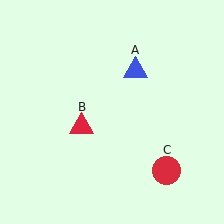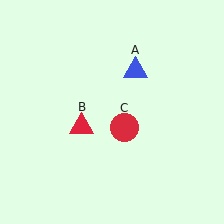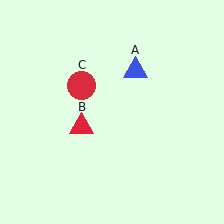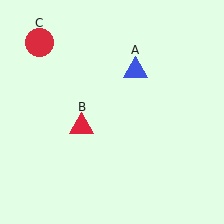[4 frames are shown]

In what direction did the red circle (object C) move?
The red circle (object C) moved up and to the left.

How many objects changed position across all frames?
1 object changed position: red circle (object C).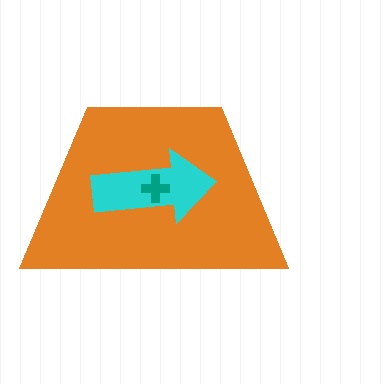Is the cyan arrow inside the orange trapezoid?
Yes.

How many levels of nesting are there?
3.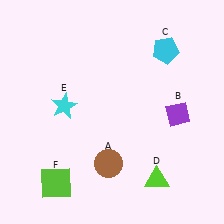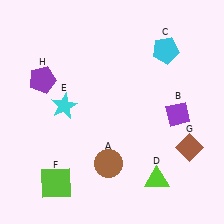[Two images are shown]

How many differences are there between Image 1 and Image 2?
There are 2 differences between the two images.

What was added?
A brown diamond (G), a purple pentagon (H) were added in Image 2.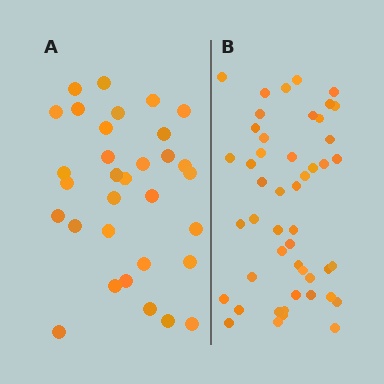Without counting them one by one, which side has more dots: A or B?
Region B (the right region) has more dots.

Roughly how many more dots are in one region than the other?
Region B has approximately 15 more dots than region A.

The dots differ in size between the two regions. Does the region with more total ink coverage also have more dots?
No. Region A has more total ink coverage because its dots are larger, but region B actually contains more individual dots. Total area can be misleading — the number of items is what matters here.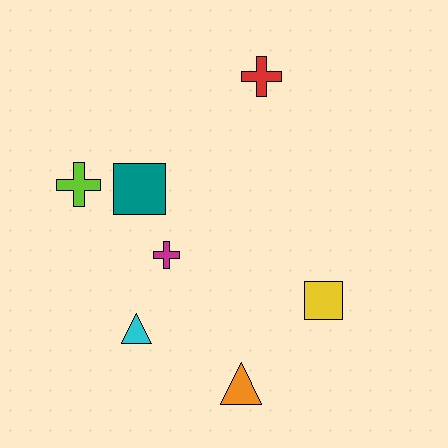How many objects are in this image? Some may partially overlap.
There are 7 objects.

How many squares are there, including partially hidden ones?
There are 2 squares.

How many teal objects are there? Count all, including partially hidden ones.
There is 1 teal object.